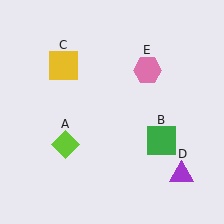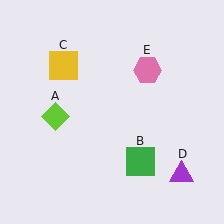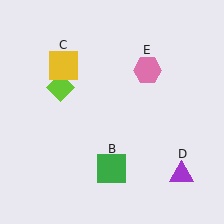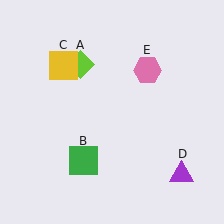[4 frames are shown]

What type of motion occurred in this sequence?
The lime diamond (object A), green square (object B) rotated clockwise around the center of the scene.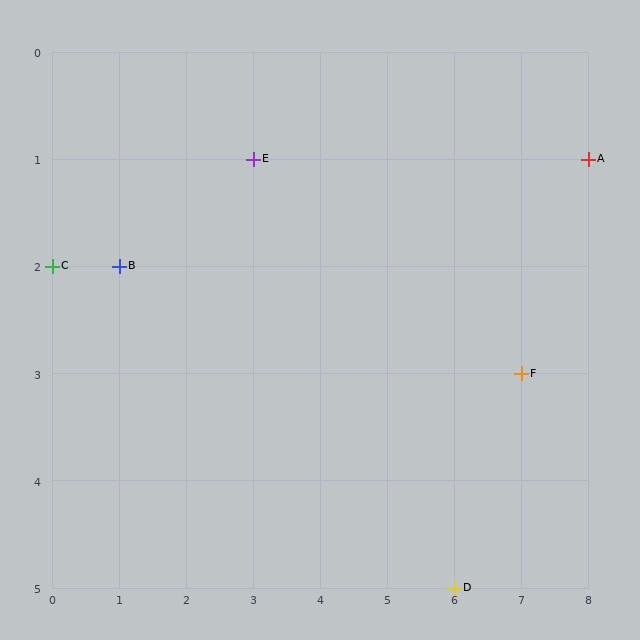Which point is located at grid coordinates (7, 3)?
Point F is at (7, 3).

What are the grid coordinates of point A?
Point A is at grid coordinates (8, 1).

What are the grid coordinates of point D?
Point D is at grid coordinates (6, 5).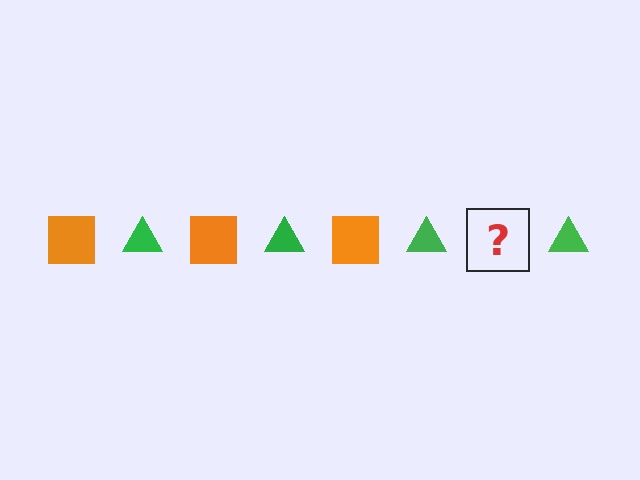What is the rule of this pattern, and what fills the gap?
The rule is that the pattern alternates between orange square and green triangle. The gap should be filled with an orange square.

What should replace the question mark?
The question mark should be replaced with an orange square.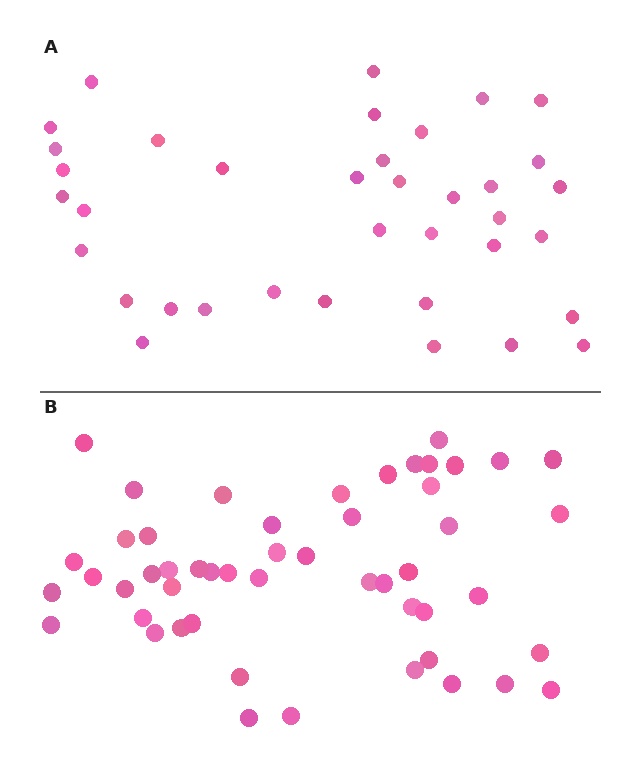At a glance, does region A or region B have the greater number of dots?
Region B (the bottom region) has more dots.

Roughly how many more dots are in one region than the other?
Region B has approximately 15 more dots than region A.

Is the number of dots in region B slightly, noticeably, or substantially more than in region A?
Region B has noticeably more, but not dramatically so. The ratio is roughly 1.4 to 1.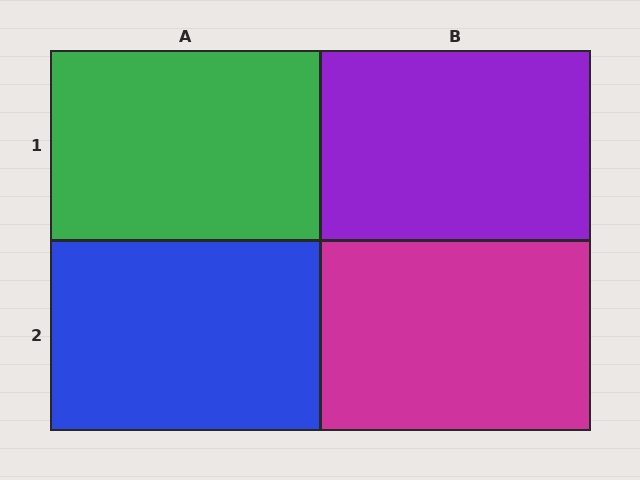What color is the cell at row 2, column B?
Magenta.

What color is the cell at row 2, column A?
Blue.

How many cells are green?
1 cell is green.